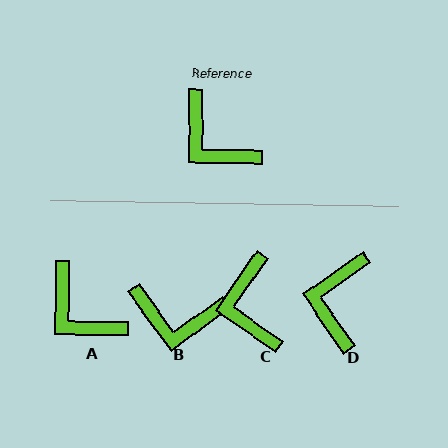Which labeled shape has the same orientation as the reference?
A.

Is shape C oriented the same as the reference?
No, it is off by about 34 degrees.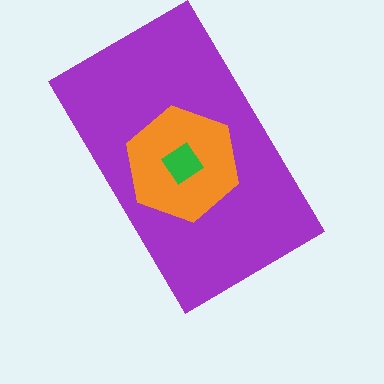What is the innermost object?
The green diamond.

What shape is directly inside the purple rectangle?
The orange hexagon.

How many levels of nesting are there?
3.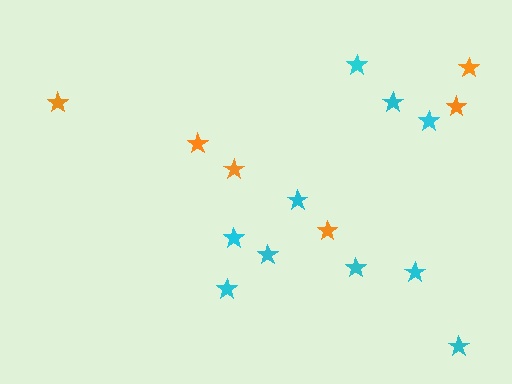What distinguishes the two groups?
There are 2 groups: one group of cyan stars (10) and one group of orange stars (6).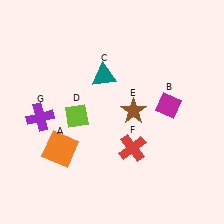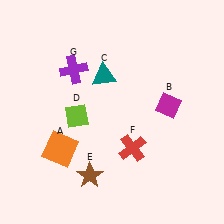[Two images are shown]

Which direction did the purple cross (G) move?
The purple cross (G) moved up.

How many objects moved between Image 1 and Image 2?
2 objects moved between the two images.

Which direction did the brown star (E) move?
The brown star (E) moved down.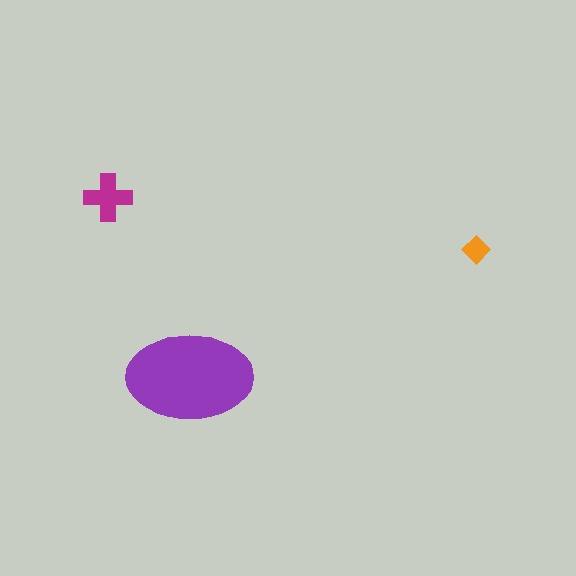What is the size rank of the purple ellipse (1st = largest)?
1st.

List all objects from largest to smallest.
The purple ellipse, the magenta cross, the orange diamond.